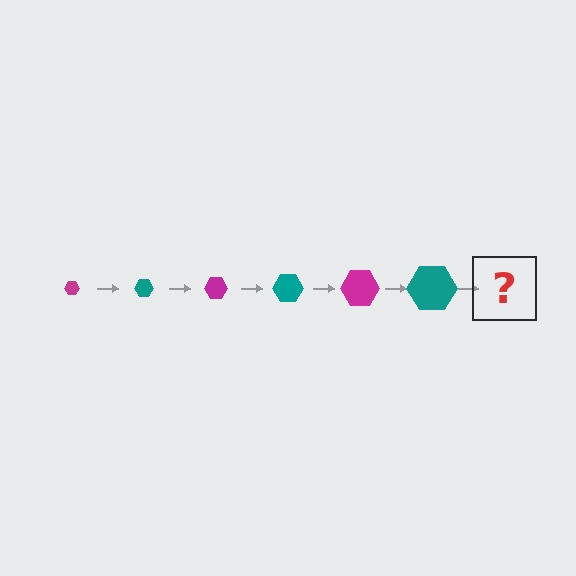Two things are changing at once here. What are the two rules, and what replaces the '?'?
The two rules are that the hexagon grows larger each step and the color cycles through magenta and teal. The '?' should be a magenta hexagon, larger than the previous one.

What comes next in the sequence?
The next element should be a magenta hexagon, larger than the previous one.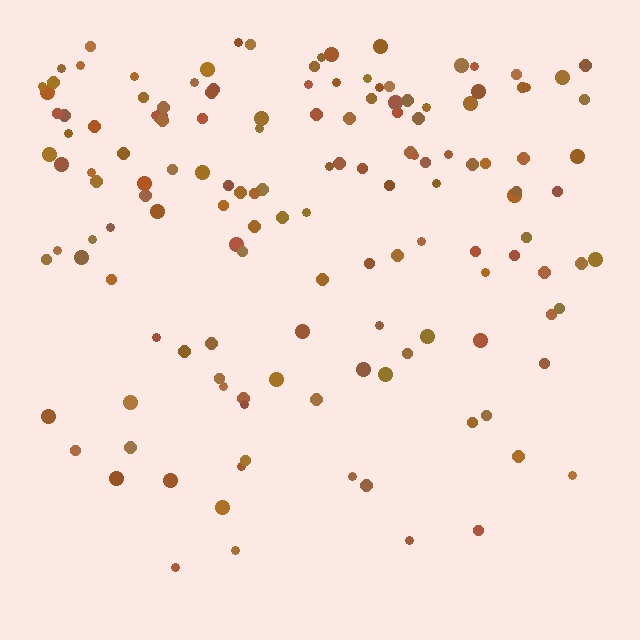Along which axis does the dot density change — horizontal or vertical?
Vertical.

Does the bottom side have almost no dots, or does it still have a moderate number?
Still a moderate number, just noticeably fewer than the top.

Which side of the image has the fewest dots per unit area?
The bottom.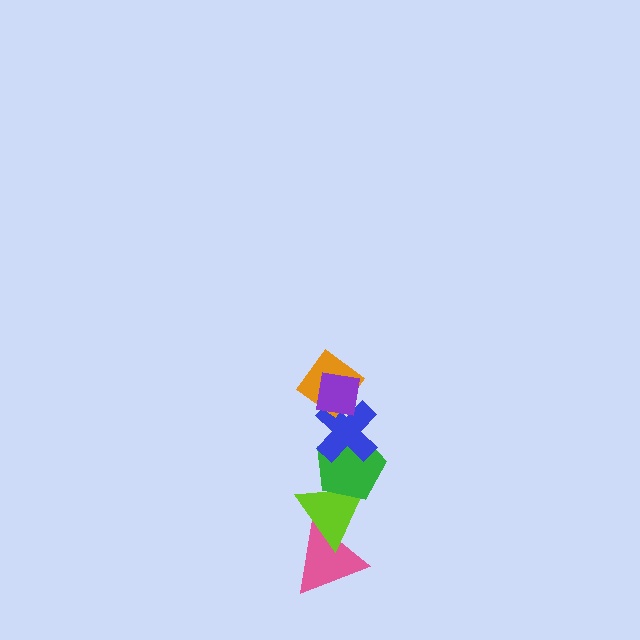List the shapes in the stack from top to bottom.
From top to bottom: the purple square, the orange diamond, the blue cross, the green pentagon, the lime triangle, the pink triangle.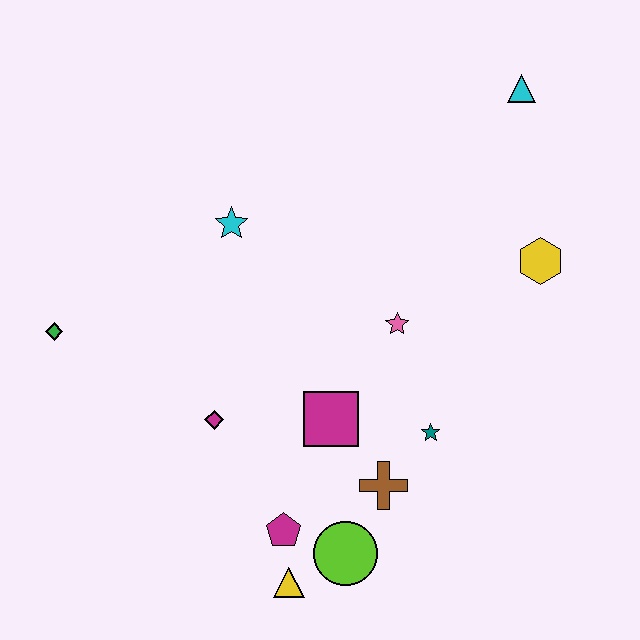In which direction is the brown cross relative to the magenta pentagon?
The brown cross is to the right of the magenta pentagon.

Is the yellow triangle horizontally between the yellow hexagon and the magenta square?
No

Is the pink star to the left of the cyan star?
No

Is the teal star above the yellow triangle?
Yes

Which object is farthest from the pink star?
The green diamond is farthest from the pink star.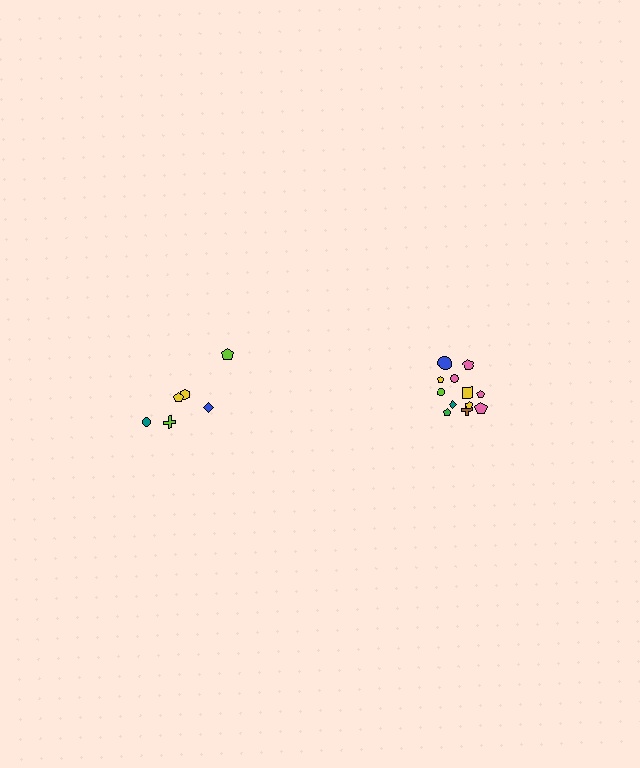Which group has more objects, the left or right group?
The right group.